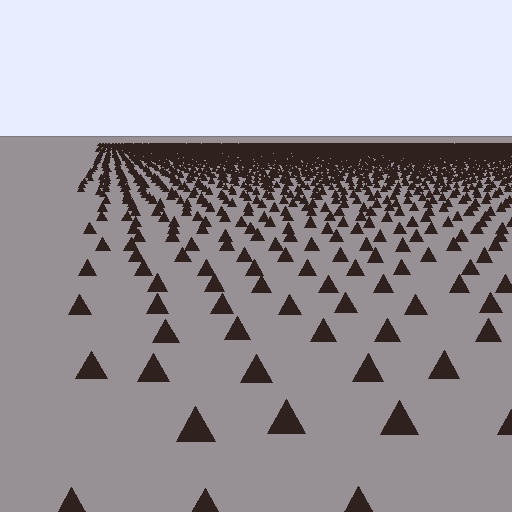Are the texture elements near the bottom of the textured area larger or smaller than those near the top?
Larger. Near the bottom, elements are closer to the viewer and appear at a bigger on-screen size.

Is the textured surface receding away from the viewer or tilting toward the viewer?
The surface is receding away from the viewer. Texture elements get smaller and denser toward the top.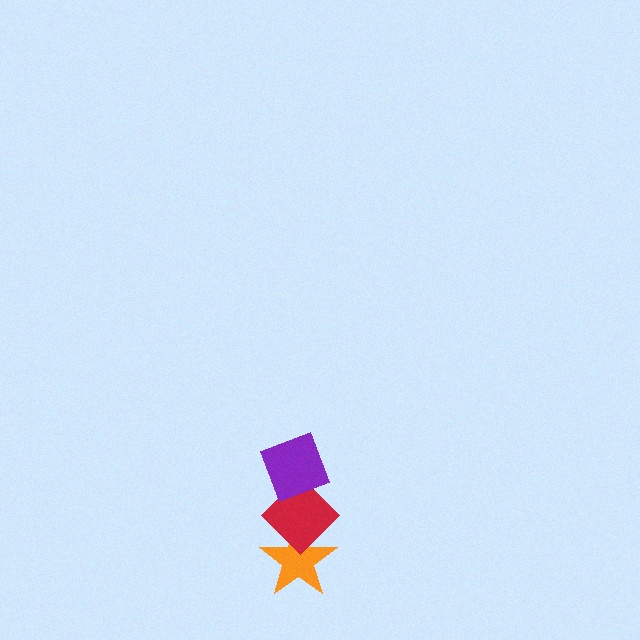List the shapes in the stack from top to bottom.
From top to bottom: the purple diamond, the red diamond, the orange star.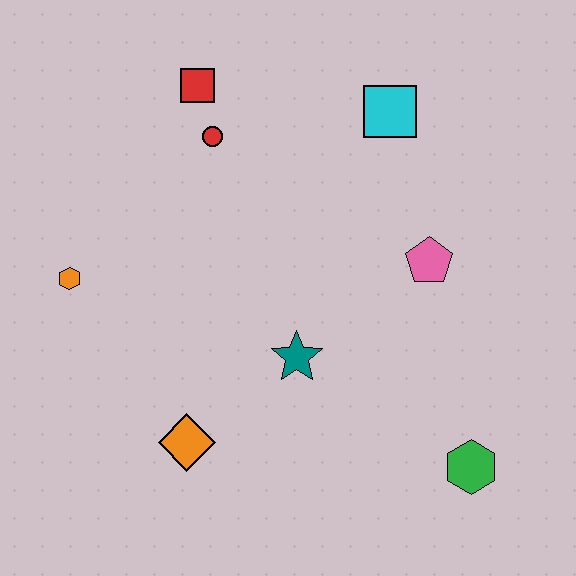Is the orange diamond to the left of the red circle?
Yes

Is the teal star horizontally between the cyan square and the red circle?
Yes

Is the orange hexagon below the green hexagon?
No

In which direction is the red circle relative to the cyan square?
The red circle is to the left of the cyan square.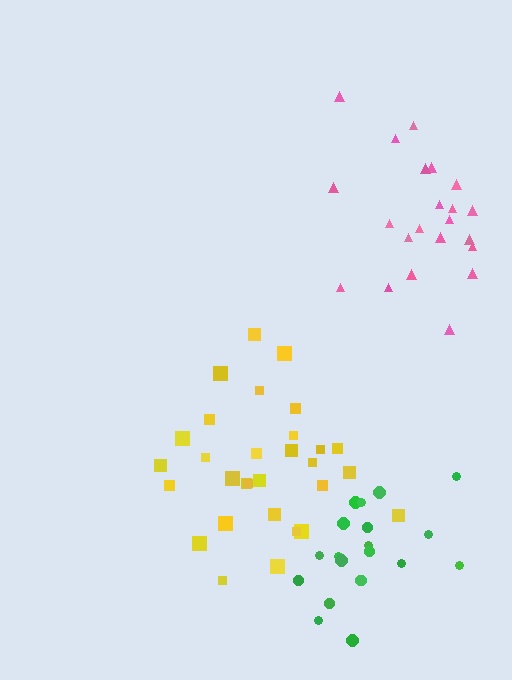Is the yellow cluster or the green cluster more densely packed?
Green.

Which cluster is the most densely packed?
Green.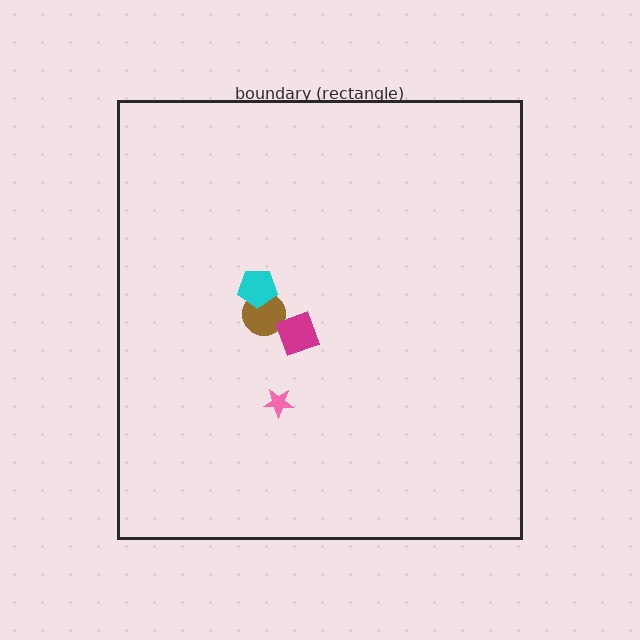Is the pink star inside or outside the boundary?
Inside.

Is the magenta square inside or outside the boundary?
Inside.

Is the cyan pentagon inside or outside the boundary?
Inside.